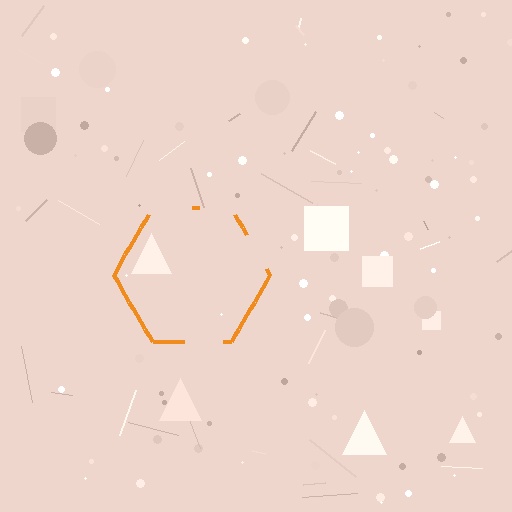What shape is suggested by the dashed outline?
The dashed outline suggests a hexagon.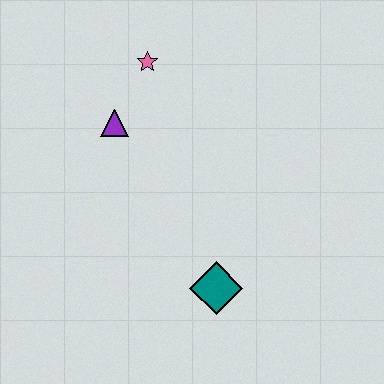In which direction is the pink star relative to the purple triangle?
The pink star is above the purple triangle.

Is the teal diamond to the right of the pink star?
Yes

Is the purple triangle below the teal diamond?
No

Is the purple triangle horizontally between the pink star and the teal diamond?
No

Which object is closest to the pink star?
The purple triangle is closest to the pink star.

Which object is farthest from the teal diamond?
The pink star is farthest from the teal diamond.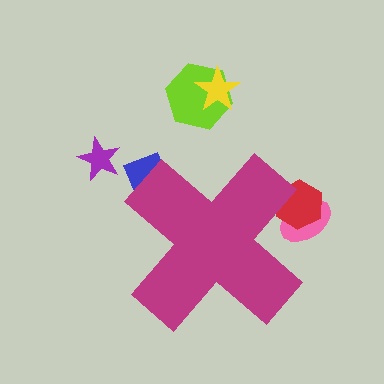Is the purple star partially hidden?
No, the purple star is fully visible.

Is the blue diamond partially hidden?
Yes, the blue diamond is partially hidden behind the magenta cross.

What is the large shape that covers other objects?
A magenta cross.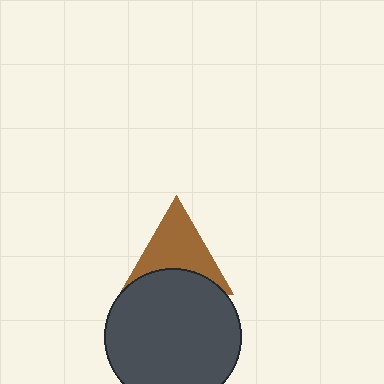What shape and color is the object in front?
The object in front is a dark gray circle.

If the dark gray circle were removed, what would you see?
You would see the complete brown triangle.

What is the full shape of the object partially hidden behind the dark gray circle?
The partially hidden object is a brown triangle.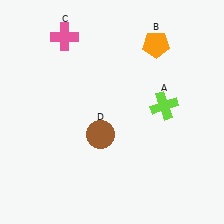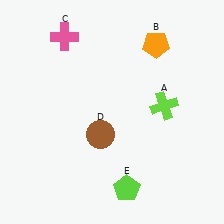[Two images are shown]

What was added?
A lime pentagon (E) was added in Image 2.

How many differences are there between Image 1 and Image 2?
There is 1 difference between the two images.